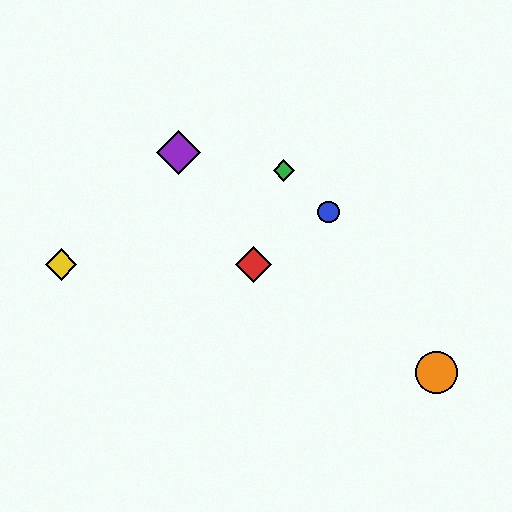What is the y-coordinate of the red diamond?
The red diamond is at y≈264.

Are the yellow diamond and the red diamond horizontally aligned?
Yes, both are at y≈264.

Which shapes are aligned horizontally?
The red diamond, the yellow diamond are aligned horizontally.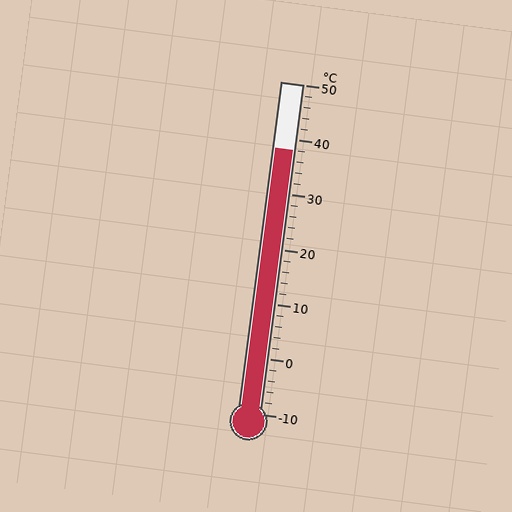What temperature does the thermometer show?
The thermometer shows approximately 38°C.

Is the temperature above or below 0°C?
The temperature is above 0°C.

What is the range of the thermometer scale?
The thermometer scale ranges from -10°C to 50°C.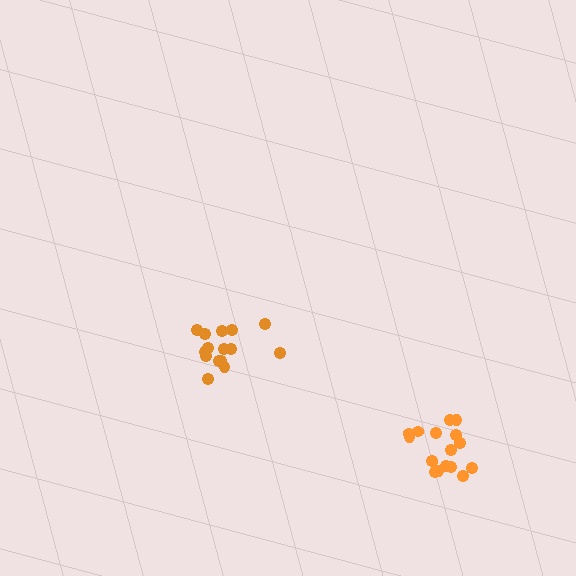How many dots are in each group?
Group 1: 17 dots, Group 2: 15 dots (32 total).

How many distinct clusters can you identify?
There are 2 distinct clusters.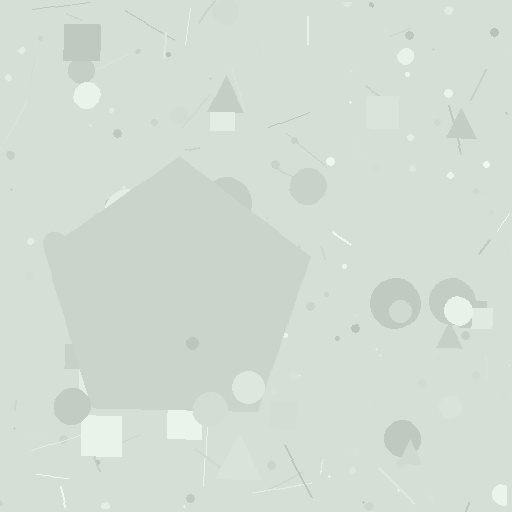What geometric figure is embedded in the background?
A pentagon is embedded in the background.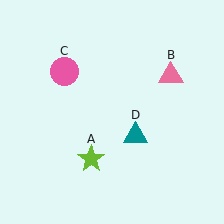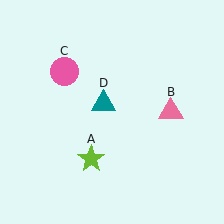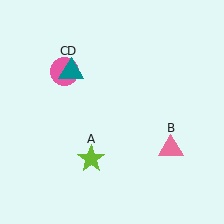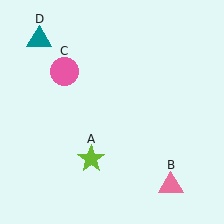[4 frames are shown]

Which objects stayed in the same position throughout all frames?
Lime star (object A) and pink circle (object C) remained stationary.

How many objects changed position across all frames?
2 objects changed position: pink triangle (object B), teal triangle (object D).